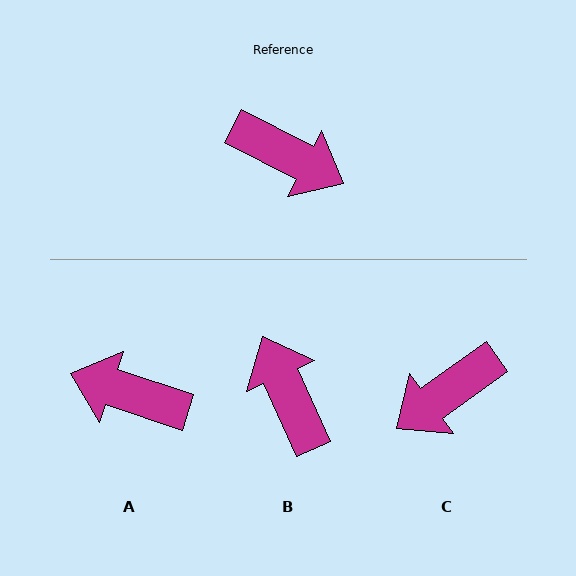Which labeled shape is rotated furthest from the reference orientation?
A, about 171 degrees away.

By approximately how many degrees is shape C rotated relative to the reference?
Approximately 117 degrees clockwise.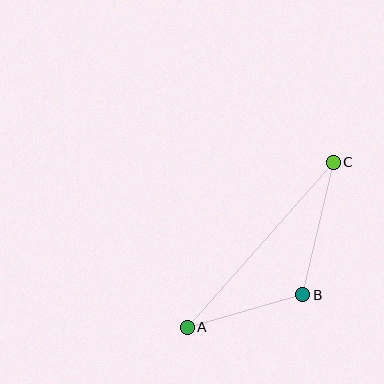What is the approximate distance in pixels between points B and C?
The distance between B and C is approximately 136 pixels.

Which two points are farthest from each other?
Points A and C are farthest from each other.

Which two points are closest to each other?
Points A and B are closest to each other.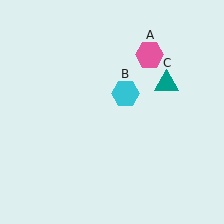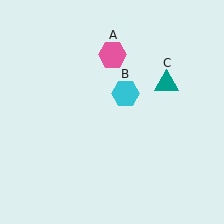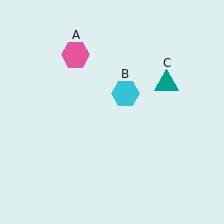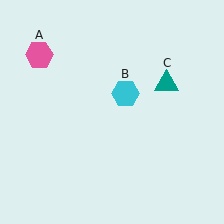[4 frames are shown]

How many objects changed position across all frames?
1 object changed position: pink hexagon (object A).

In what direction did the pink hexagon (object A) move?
The pink hexagon (object A) moved left.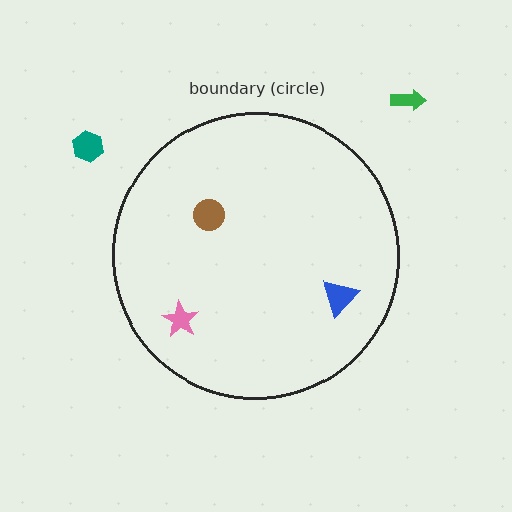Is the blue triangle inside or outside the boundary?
Inside.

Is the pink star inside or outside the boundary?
Inside.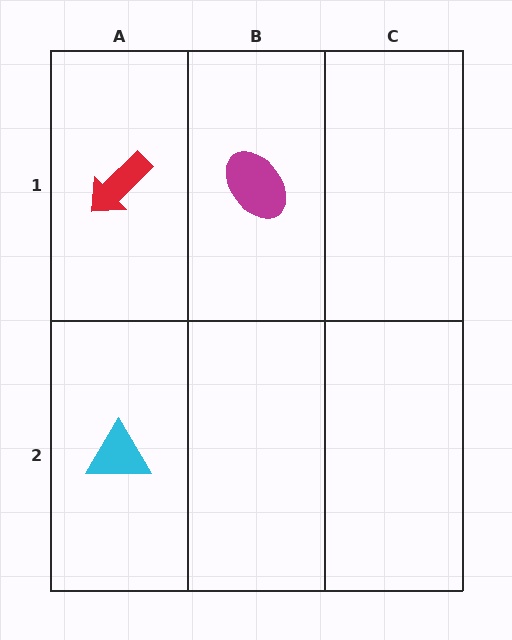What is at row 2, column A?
A cyan triangle.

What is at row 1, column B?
A magenta ellipse.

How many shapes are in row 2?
1 shape.